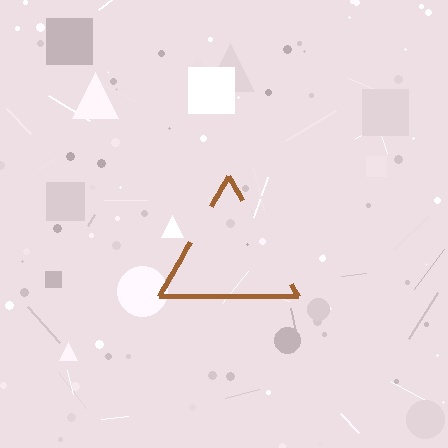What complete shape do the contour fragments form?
The contour fragments form a triangle.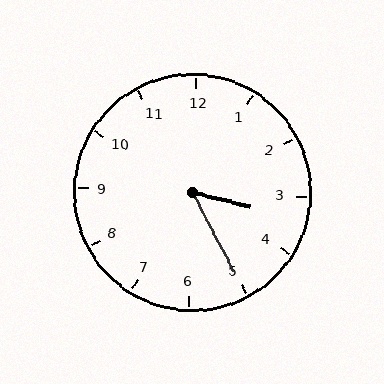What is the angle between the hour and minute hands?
Approximately 48 degrees.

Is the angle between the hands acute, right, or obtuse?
It is acute.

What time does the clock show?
3:25.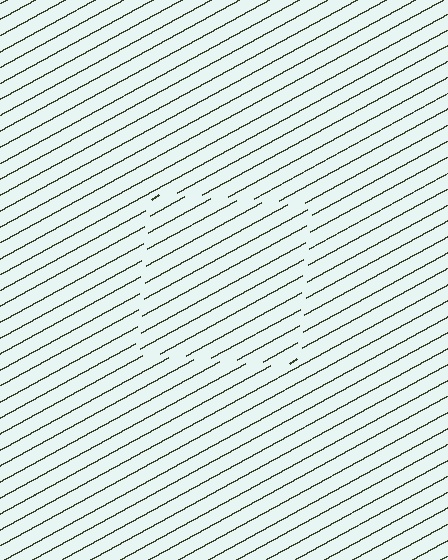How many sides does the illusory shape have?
4 sides — the line-ends trace a square.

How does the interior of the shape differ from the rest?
The interior of the shape contains the same grating, shifted by half a period — the contour is defined by the phase discontinuity where line-ends from the inner and outer gratings abut.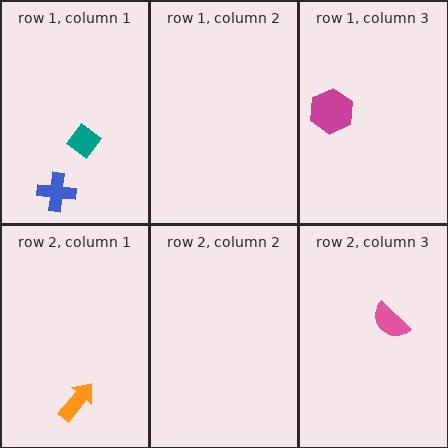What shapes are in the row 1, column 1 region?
The teal diamond, the blue cross.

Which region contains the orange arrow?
The row 2, column 1 region.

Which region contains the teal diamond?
The row 1, column 1 region.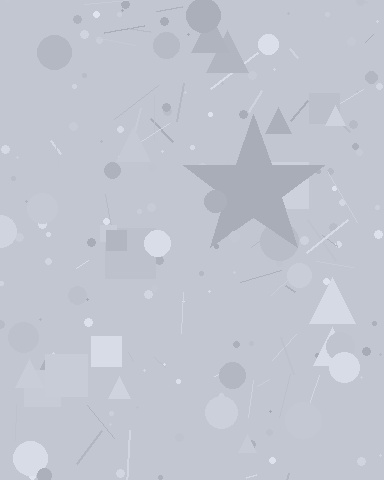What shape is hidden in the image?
A star is hidden in the image.